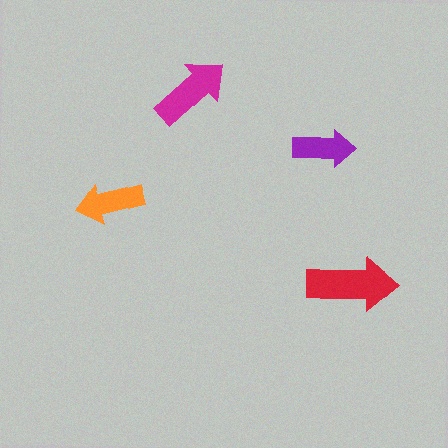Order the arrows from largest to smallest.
the red one, the magenta one, the orange one, the purple one.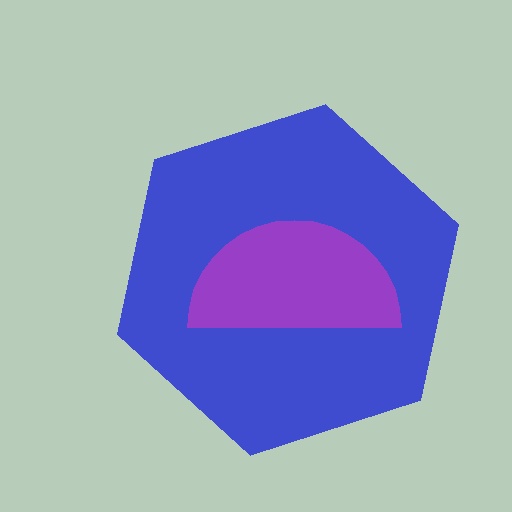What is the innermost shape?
The purple semicircle.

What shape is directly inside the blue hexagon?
The purple semicircle.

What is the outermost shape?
The blue hexagon.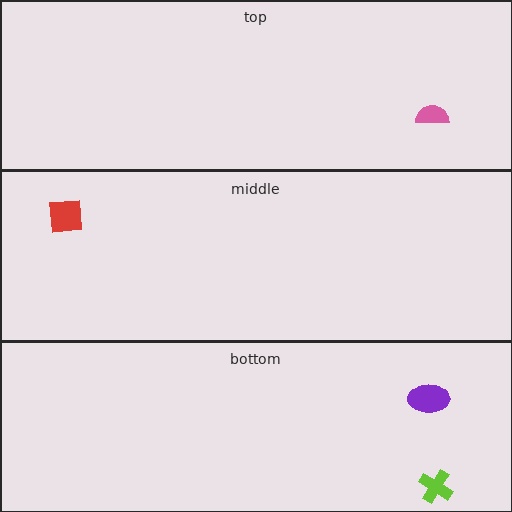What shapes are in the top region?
The pink semicircle.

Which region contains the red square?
The middle region.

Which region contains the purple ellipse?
The bottom region.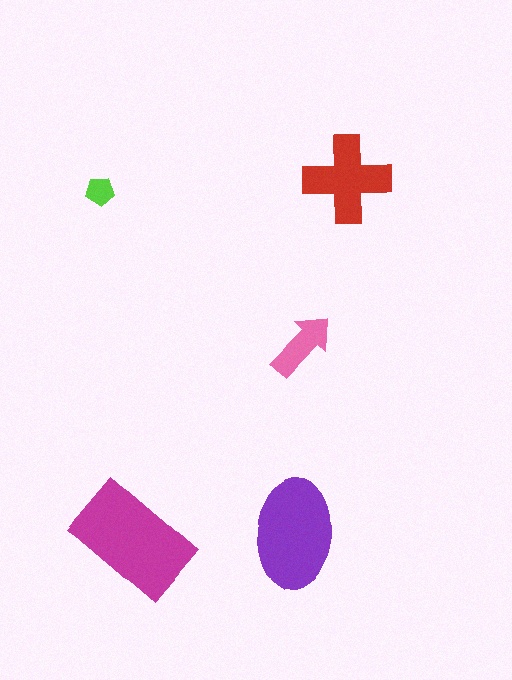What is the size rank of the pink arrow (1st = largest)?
4th.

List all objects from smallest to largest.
The lime pentagon, the pink arrow, the red cross, the purple ellipse, the magenta rectangle.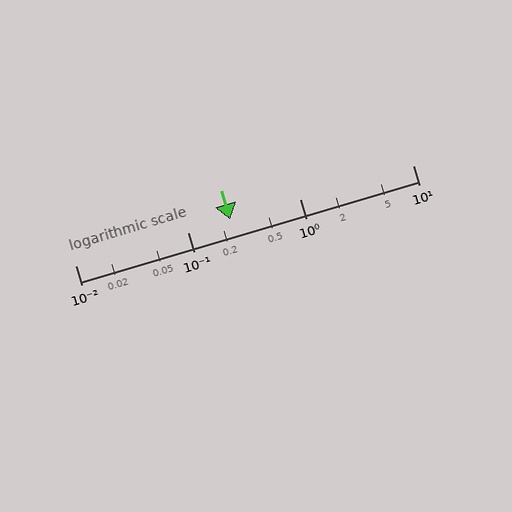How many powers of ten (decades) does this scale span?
The scale spans 3 decades, from 0.01 to 10.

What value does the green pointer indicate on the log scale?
The pointer indicates approximately 0.24.